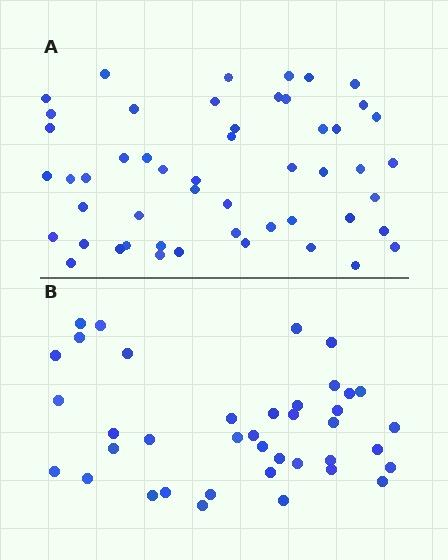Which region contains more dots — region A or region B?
Region A (the top region) has more dots.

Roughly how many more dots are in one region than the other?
Region A has roughly 12 or so more dots than region B.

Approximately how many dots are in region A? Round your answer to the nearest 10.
About 50 dots. (The exact count is 51, which rounds to 50.)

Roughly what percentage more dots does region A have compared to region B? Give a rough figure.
About 30% more.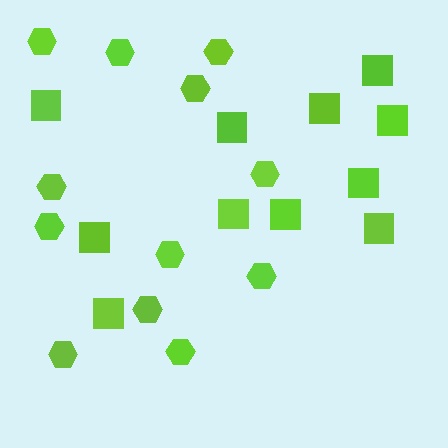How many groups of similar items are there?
There are 2 groups: one group of hexagons (12) and one group of squares (11).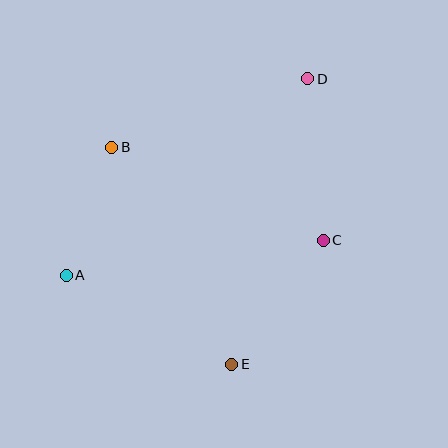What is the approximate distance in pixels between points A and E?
The distance between A and E is approximately 188 pixels.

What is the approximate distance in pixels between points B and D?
The distance between B and D is approximately 208 pixels.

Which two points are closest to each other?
Points A and B are closest to each other.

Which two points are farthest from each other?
Points A and D are farthest from each other.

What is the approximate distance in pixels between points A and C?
The distance between A and C is approximately 260 pixels.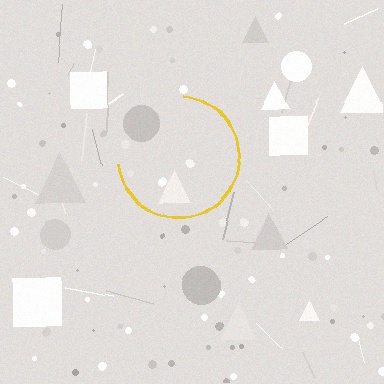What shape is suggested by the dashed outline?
The dashed outline suggests a circle.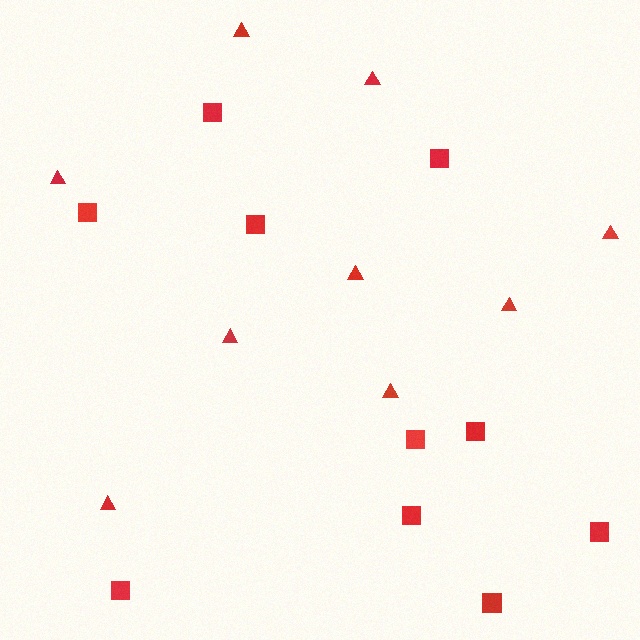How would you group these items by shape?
There are 2 groups: one group of triangles (9) and one group of squares (10).